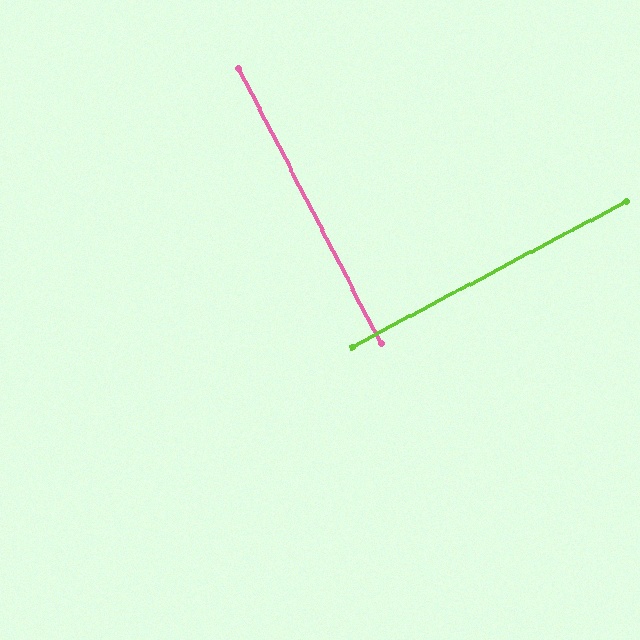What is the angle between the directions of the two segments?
Approximately 90 degrees.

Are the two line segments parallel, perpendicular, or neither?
Perpendicular — they meet at approximately 90°.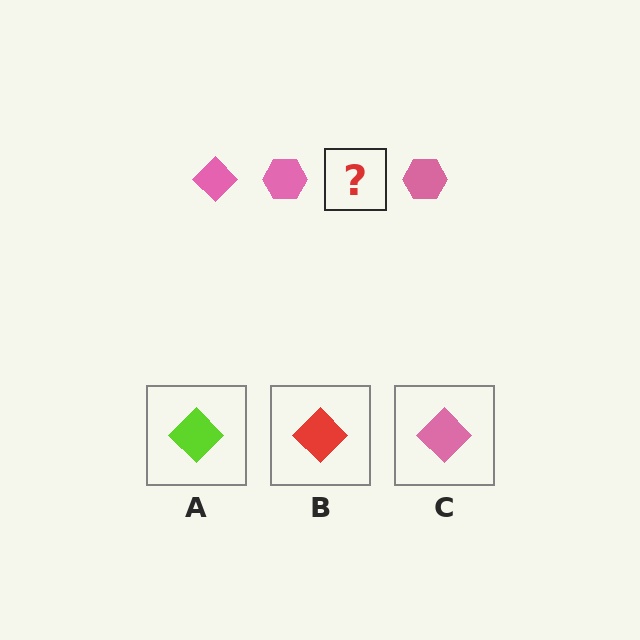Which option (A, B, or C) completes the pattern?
C.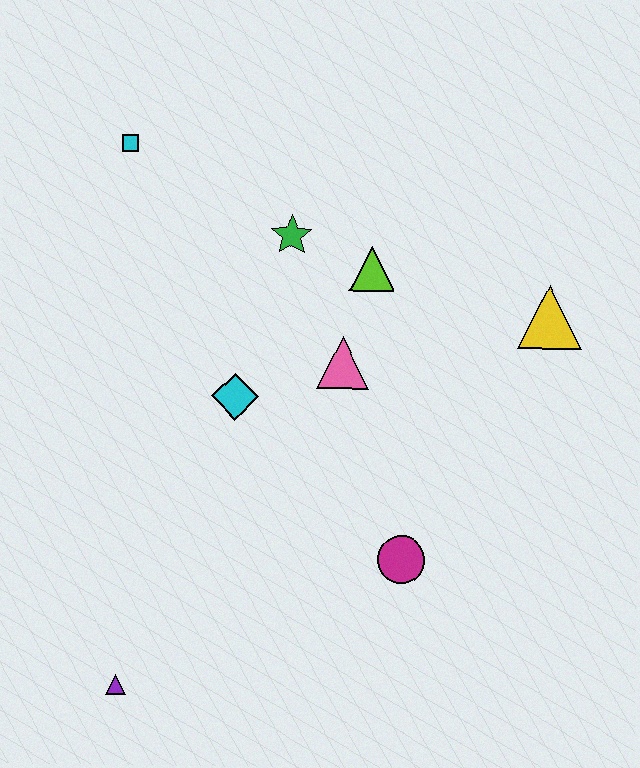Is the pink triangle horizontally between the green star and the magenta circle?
Yes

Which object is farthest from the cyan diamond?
The yellow triangle is farthest from the cyan diamond.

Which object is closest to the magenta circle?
The pink triangle is closest to the magenta circle.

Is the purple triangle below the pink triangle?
Yes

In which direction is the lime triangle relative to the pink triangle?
The lime triangle is above the pink triangle.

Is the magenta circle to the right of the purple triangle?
Yes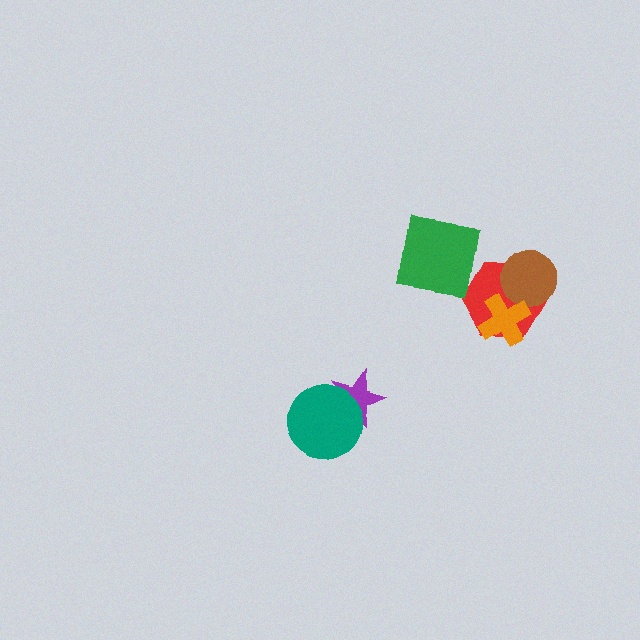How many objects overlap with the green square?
0 objects overlap with the green square.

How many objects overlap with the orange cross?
2 objects overlap with the orange cross.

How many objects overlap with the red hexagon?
2 objects overlap with the red hexagon.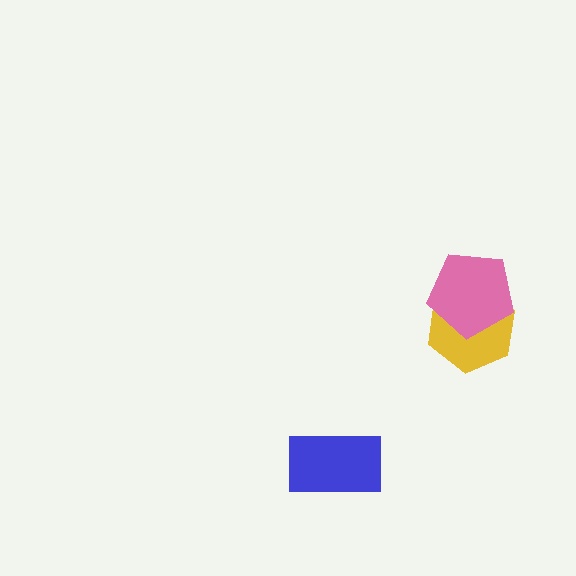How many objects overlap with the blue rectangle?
0 objects overlap with the blue rectangle.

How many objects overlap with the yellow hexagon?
1 object overlaps with the yellow hexagon.